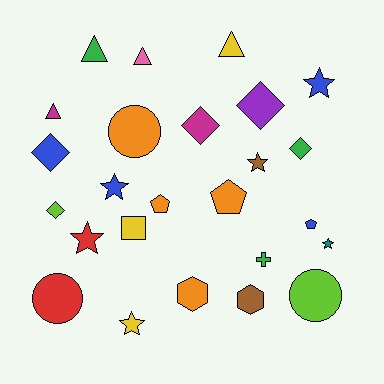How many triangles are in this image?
There are 4 triangles.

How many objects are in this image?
There are 25 objects.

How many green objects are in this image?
There are 3 green objects.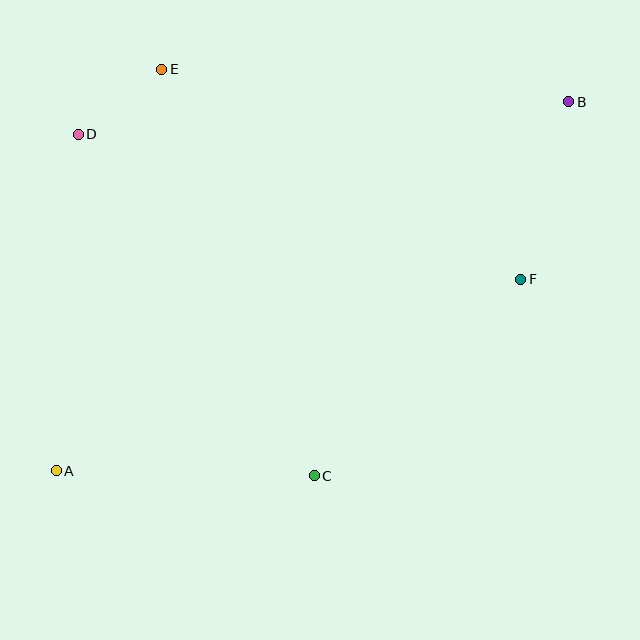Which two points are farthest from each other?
Points A and B are farthest from each other.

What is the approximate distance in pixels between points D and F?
The distance between D and F is approximately 465 pixels.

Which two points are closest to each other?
Points D and E are closest to each other.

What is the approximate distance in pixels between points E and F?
The distance between E and F is approximately 416 pixels.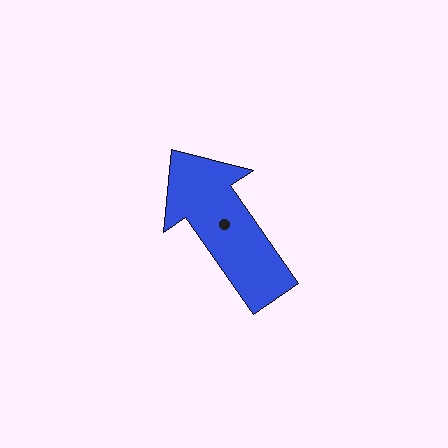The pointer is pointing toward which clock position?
Roughly 11 o'clock.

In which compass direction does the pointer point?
Northwest.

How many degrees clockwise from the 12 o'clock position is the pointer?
Approximately 325 degrees.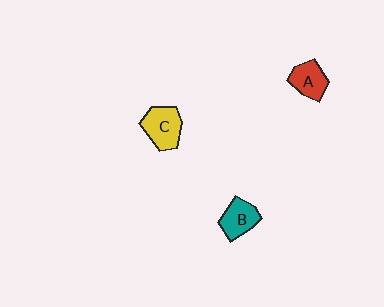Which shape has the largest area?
Shape C (yellow).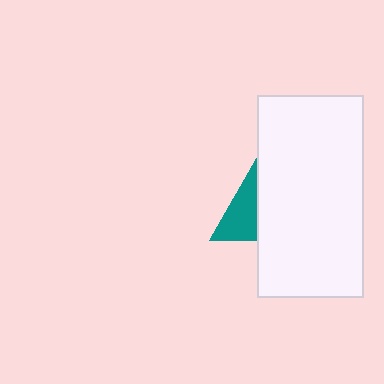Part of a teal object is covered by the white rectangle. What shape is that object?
It is a triangle.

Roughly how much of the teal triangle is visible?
A small part of it is visible (roughly 38%).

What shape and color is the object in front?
The object in front is a white rectangle.